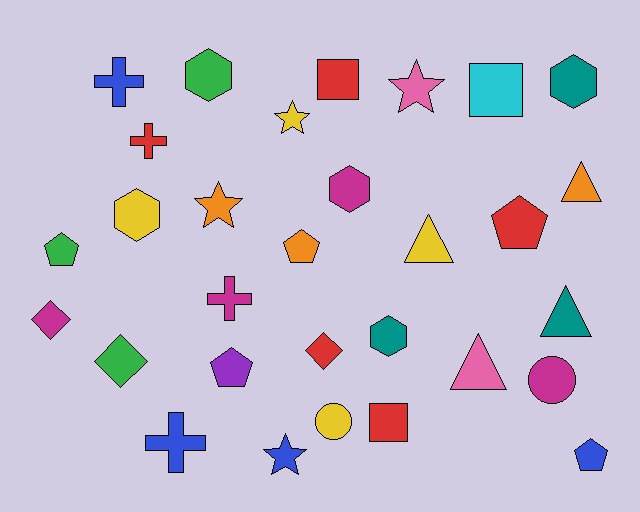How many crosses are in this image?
There are 4 crosses.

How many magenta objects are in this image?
There are 4 magenta objects.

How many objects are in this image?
There are 30 objects.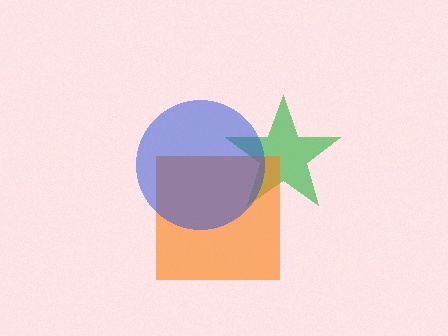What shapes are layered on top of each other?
The layered shapes are: a green star, an orange square, a blue circle.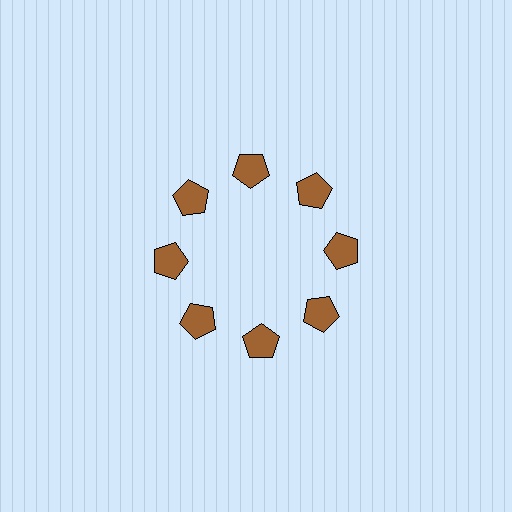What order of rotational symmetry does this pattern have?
This pattern has 8-fold rotational symmetry.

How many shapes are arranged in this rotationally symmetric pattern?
There are 8 shapes, arranged in 8 groups of 1.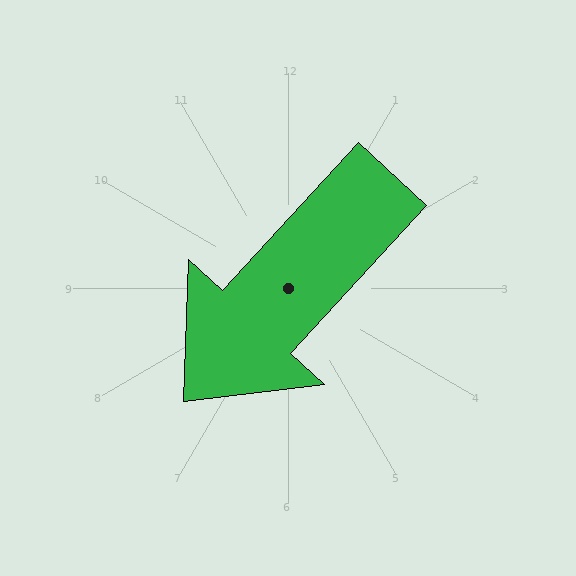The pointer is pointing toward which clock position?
Roughly 7 o'clock.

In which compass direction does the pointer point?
Southwest.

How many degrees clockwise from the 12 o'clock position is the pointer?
Approximately 223 degrees.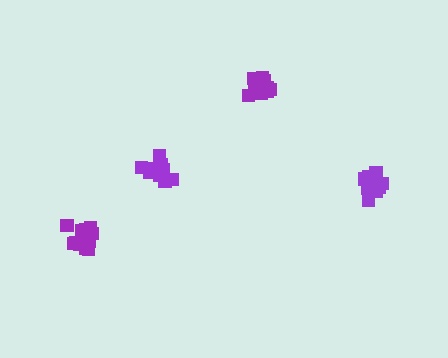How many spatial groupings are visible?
There are 4 spatial groupings.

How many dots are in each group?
Group 1: 11 dots, Group 2: 13 dots, Group 3: 13 dots, Group 4: 15 dots (52 total).